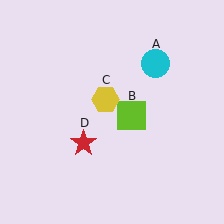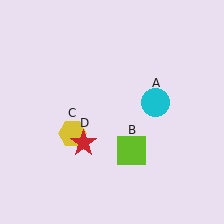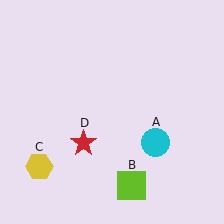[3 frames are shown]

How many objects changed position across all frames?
3 objects changed position: cyan circle (object A), lime square (object B), yellow hexagon (object C).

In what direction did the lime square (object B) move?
The lime square (object B) moved down.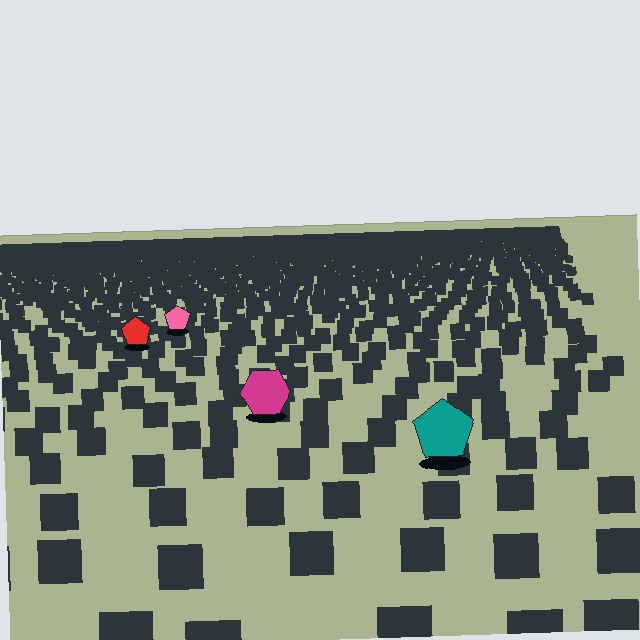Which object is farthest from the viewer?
The pink pentagon is farthest from the viewer. It appears smaller and the ground texture around it is denser.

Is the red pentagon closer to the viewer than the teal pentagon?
No. The teal pentagon is closer — you can tell from the texture gradient: the ground texture is coarser near it.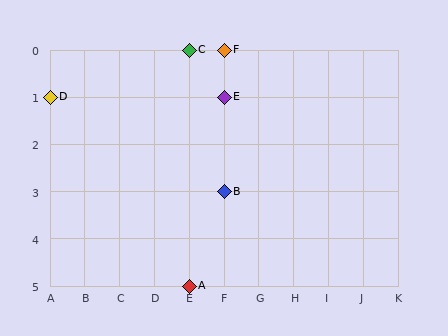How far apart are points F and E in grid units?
Points F and E are 1 row apart.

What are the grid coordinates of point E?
Point E is at grid coordinates (F, 1).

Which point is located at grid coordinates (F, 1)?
Point E is at (F, 1).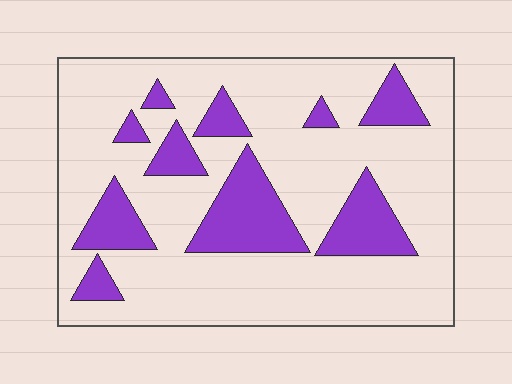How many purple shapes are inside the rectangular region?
10.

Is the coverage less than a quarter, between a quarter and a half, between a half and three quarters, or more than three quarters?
Less than a quarter.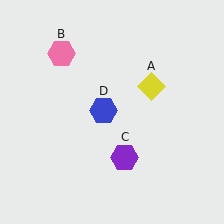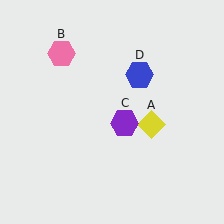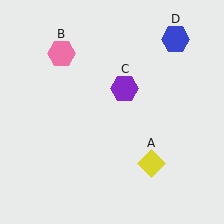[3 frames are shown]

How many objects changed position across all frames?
3 objects changed position: yellow diamond (object A), purple hexagon (object C), blue hexagon (object D).